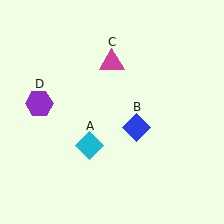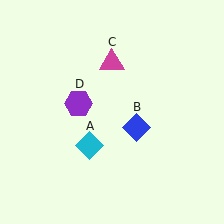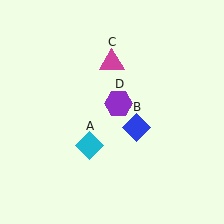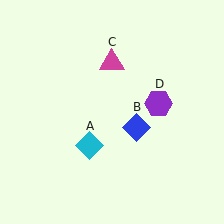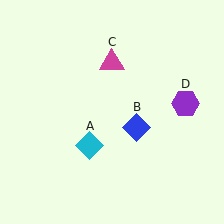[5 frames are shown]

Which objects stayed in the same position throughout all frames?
Cyan diamond (object A) and blue diamond (object B) and magenta triangle (object C) remained stationary.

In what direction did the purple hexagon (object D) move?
The purple hexagon (object D) moved right.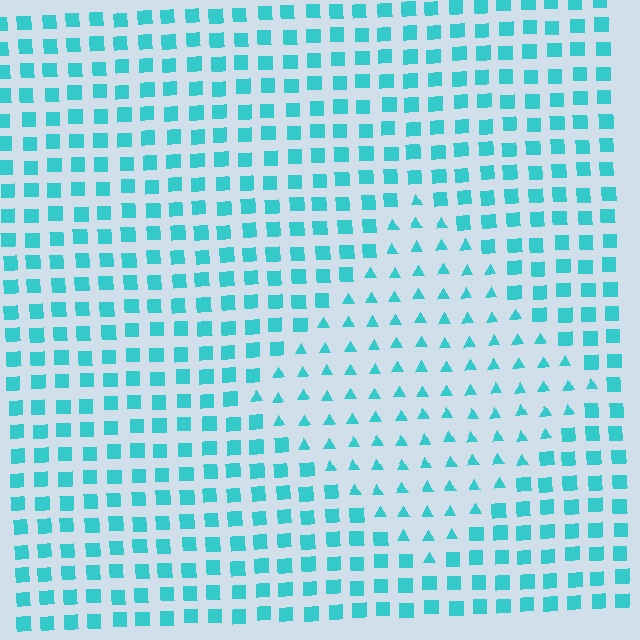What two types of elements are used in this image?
The image uses triangles inside the diamond region and squares outside it.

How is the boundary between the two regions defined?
The boundary is defined by a change in element shape: triangles inside vs. squares outside. All elements share the same color and spacing.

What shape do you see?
I see a diamond.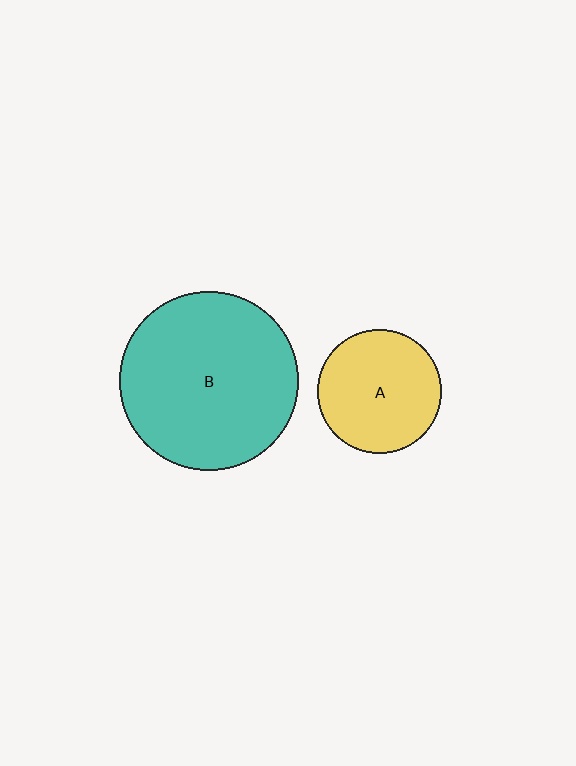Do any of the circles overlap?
No, none of the circles overlap.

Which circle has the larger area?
Circle B (teal).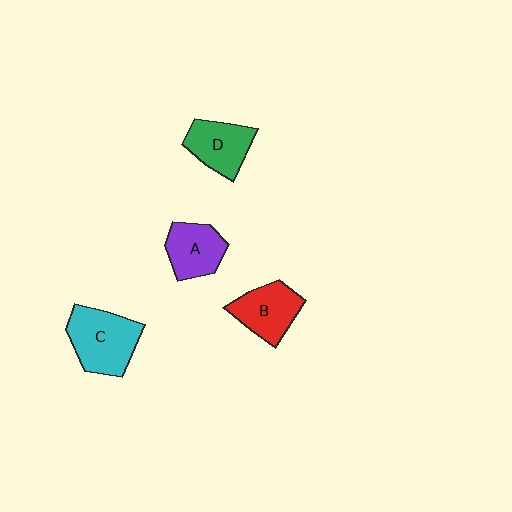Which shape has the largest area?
Shape C (cyan).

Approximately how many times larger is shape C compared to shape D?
Approximately 1.3 times.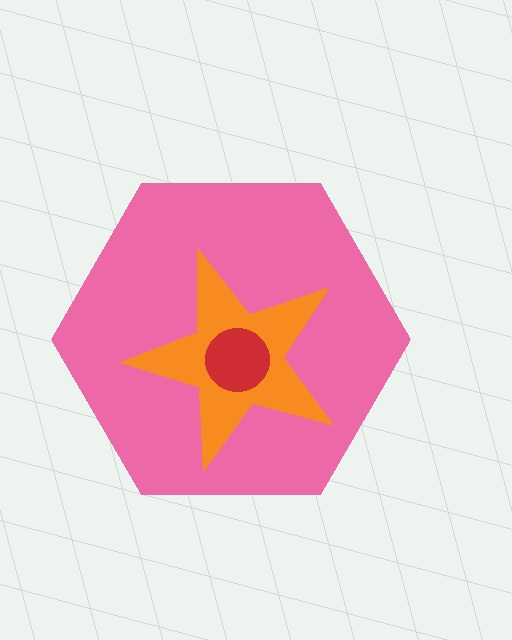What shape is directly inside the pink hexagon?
The orange star.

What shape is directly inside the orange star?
The red circle.